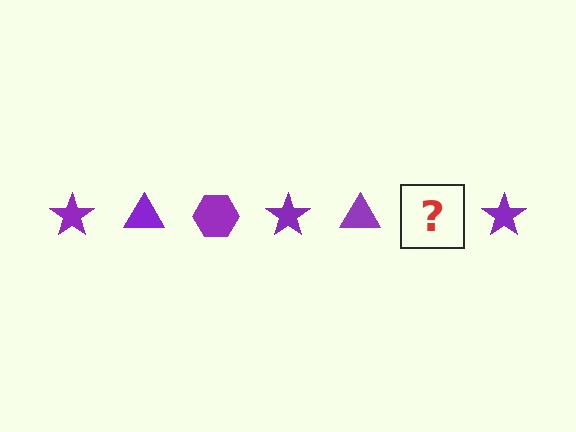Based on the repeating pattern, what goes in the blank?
The blank should be a purple hexagon.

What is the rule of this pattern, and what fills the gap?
The rule is that the pattern cycles through star, triangle, hexagon shapes in purple. The gap should be filled with a purple hexagon.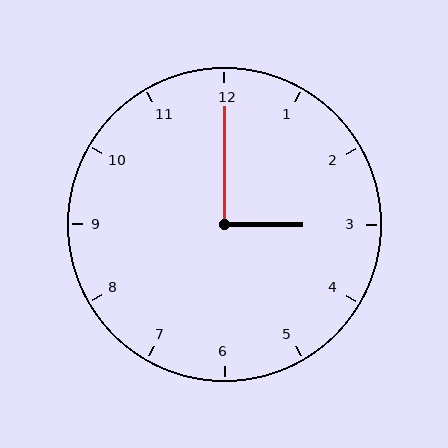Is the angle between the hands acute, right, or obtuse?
It is right.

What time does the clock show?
3:00.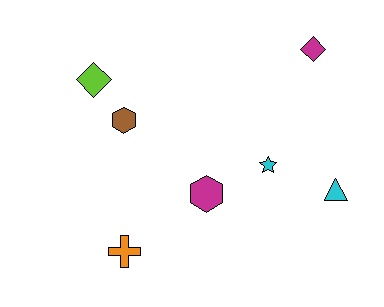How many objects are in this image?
There are 7 objects.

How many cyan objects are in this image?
There are 2 cyan objects.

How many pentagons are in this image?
There are no pentagons.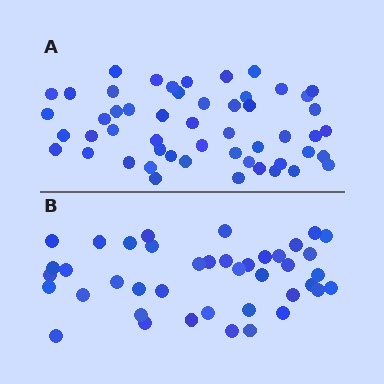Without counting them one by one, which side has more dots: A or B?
Region A (the top region) has more dots.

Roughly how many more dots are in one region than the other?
Region A has roughly 12 or so more dots than region B.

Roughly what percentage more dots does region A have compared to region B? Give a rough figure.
About 25% more.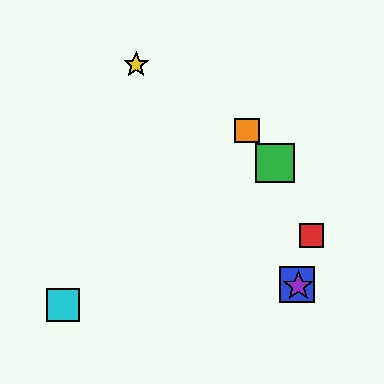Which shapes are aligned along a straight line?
The blue square, the yellow star, the purple star are aligned along a straight line.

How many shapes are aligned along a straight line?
3 shapes (the blue square, the yellow star, the purple star) are aligned along a straight line.